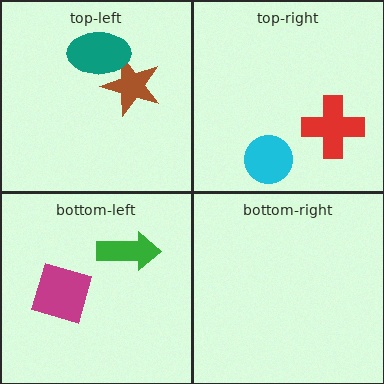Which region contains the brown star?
The top-left region.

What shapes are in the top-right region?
The red cross, the cyan circle.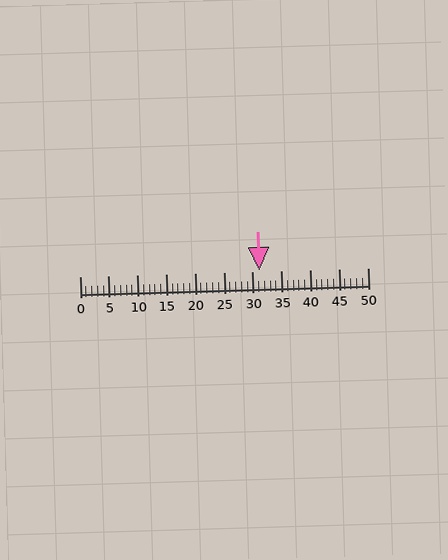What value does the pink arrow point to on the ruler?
The pink arrow points to approximately 31.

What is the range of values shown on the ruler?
The ruler shows values from 0 to 50.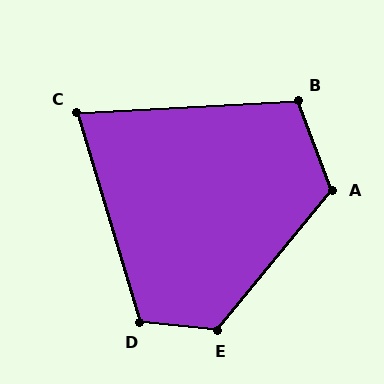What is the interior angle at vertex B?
Approximately 108 degrees (obtuse).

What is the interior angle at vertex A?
Approximately 120 degrees (obtuse).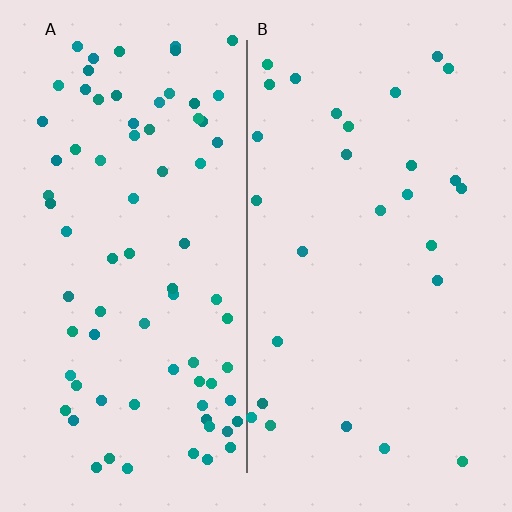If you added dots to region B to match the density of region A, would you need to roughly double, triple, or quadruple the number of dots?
Approximately triple.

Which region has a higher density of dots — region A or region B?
A (the left).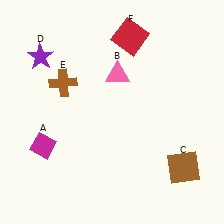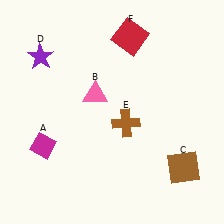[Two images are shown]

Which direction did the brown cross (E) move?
The brown cross (E) moved right.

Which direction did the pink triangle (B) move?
The pink triangle (B) moved left.